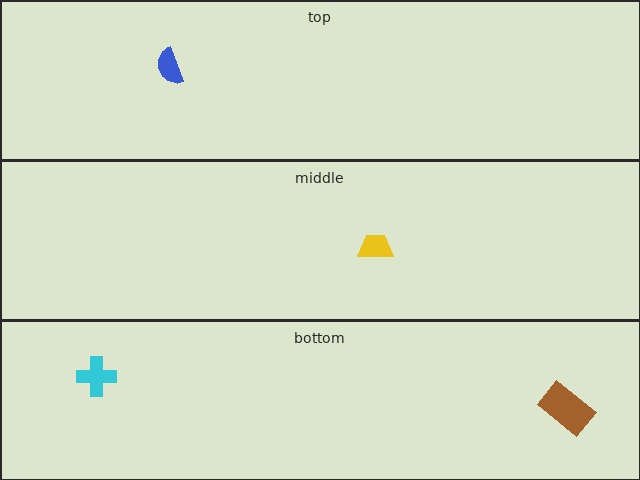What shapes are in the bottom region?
The brown rectangle, the cyan cross.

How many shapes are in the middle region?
1.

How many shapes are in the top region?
1.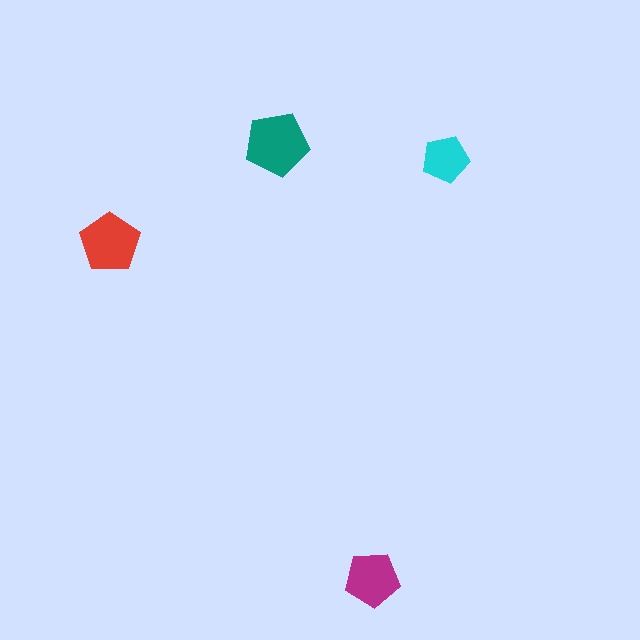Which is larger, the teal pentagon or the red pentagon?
The teal one.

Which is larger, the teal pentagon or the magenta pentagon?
The teal one.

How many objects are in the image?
There are 4 objects in the image.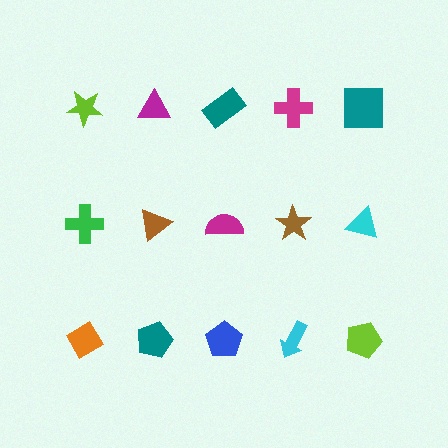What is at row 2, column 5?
A cyan triangle.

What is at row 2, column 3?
A magenta semicircle.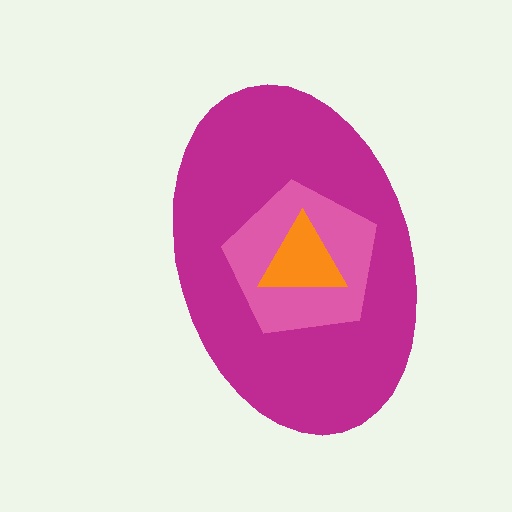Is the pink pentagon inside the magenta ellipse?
Yes.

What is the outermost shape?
The magenta ellipse.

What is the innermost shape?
The orange triangle.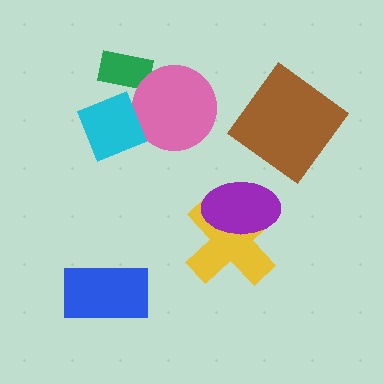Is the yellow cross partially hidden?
Yes, it is partially covered by another shape.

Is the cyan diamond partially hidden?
No, no other shape covers it.